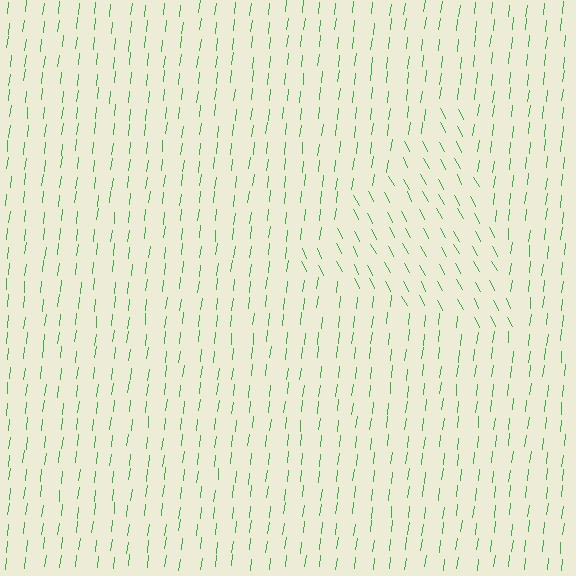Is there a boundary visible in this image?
Yes, there is a texture boundary formed by a change in line orientation.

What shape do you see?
I see a triangle.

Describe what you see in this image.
The image is filled with small green line segments. A triangle region in the image has lines oriented differently from the surrounding lines, creating a visible texture boundary.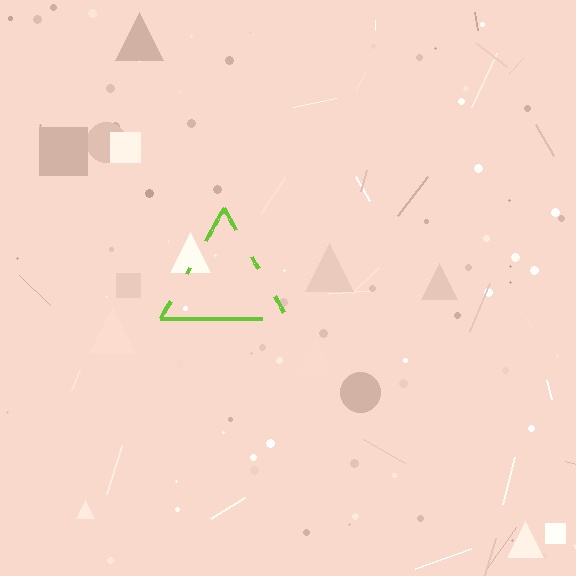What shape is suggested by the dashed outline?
The dashed outline suggests a triangle.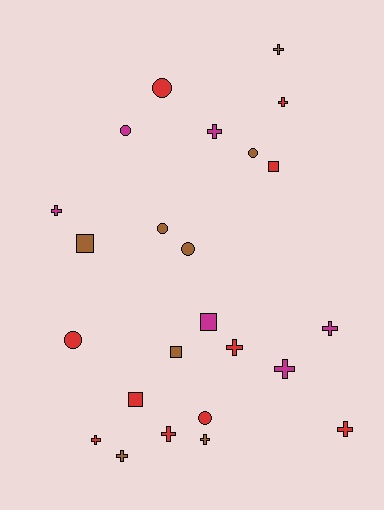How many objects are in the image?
There are 24 objects.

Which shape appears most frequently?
Cross, with 12 objects.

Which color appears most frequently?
Red, with 10 objects.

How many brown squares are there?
There are 2 brown squares.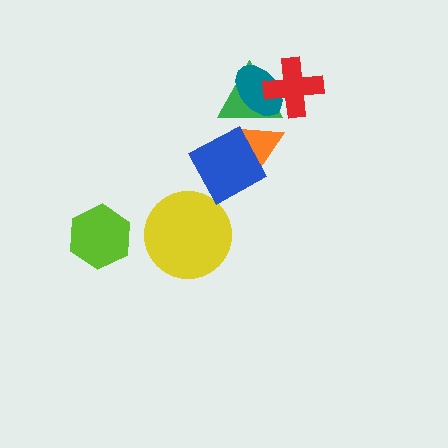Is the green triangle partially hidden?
Yes, it is partially covered by another shape.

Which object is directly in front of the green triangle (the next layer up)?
The teal ellipse is directly in front of the green triangle.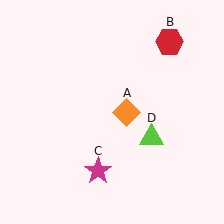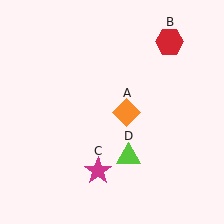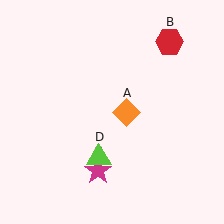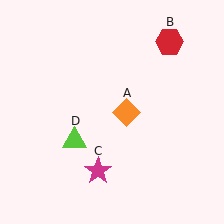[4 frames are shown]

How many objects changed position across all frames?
1 object changed position: lime triangle (object D).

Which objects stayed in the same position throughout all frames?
Orange diamond (object A) and red hexagon (object B) and magenta star (object C) remained stationary.